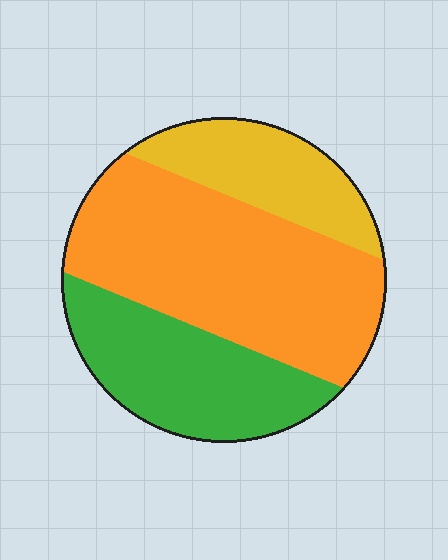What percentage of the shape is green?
Green covers about 30% of the shape.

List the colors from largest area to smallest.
From largest to smallest: orange, green, yellow.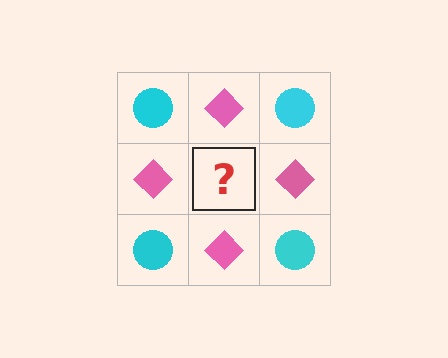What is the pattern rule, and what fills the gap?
The rule is that it alternates cyan circle and pink diamond in a checkerboard pattern. The gap should be filled with a cyan circle.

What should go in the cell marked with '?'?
The missing cell should contain a cyan circle.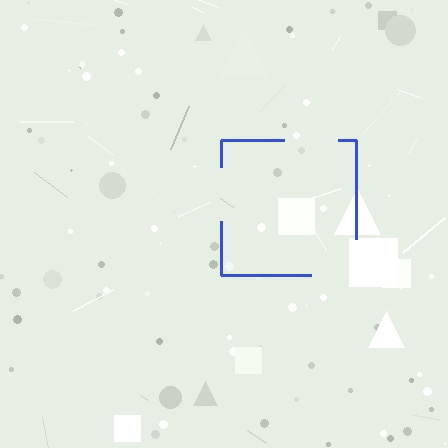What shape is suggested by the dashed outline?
The dashed outline suggests a square.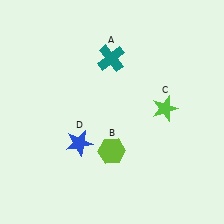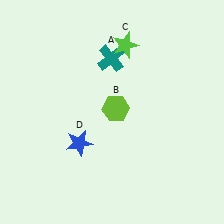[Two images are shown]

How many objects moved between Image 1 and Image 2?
2 objects moved between the two images.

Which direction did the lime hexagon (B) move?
The lime hexagon (B) moved up.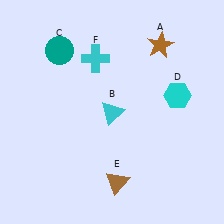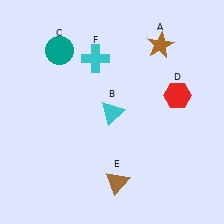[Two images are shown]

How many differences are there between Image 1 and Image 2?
There is 1 difference between the two images.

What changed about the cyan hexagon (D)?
In Image 1, D is cyan. In Image 2, it changed to red.